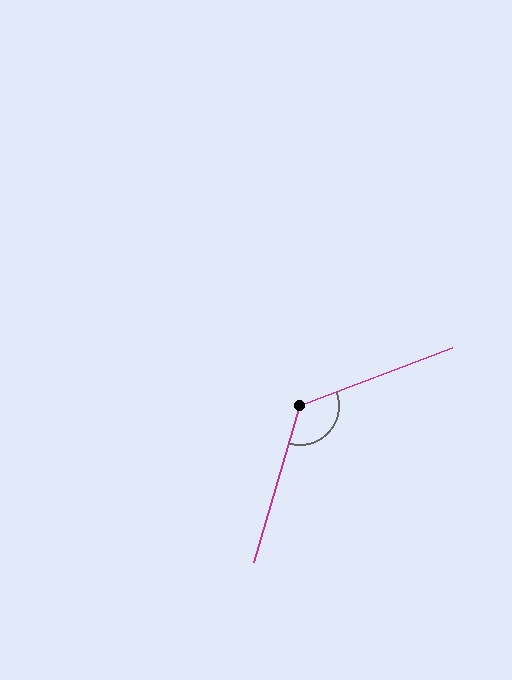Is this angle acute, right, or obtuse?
It is obtuse.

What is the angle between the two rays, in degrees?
Approximately 127 degrees.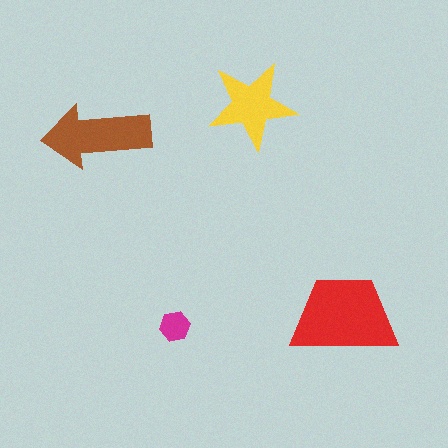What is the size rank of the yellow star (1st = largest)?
3rd.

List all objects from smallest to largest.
The magenta hexagon, the yellow star, the brown arrow, the red trapezoid.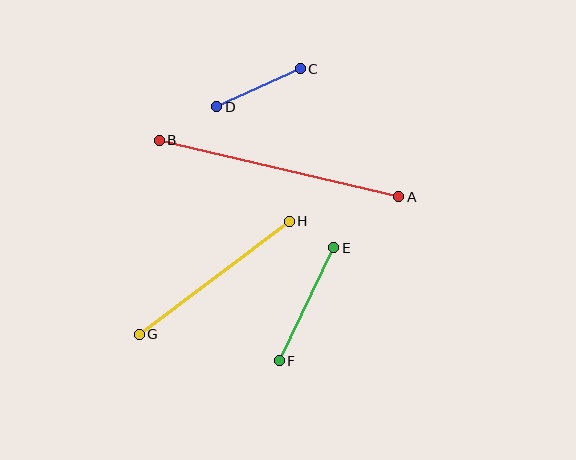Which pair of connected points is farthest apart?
Points A and B are farthest apart.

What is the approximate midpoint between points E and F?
The midpoint is at approximately (306, 304) pixels.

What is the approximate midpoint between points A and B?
The midpoint is at approximately (279, 168) pixels.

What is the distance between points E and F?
The distance is approximately 126 pixels.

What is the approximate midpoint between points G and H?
The midpoint is at approximately (214, 278) pixels.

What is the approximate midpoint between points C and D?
The midpoint is at approximately (258, 88) pixels.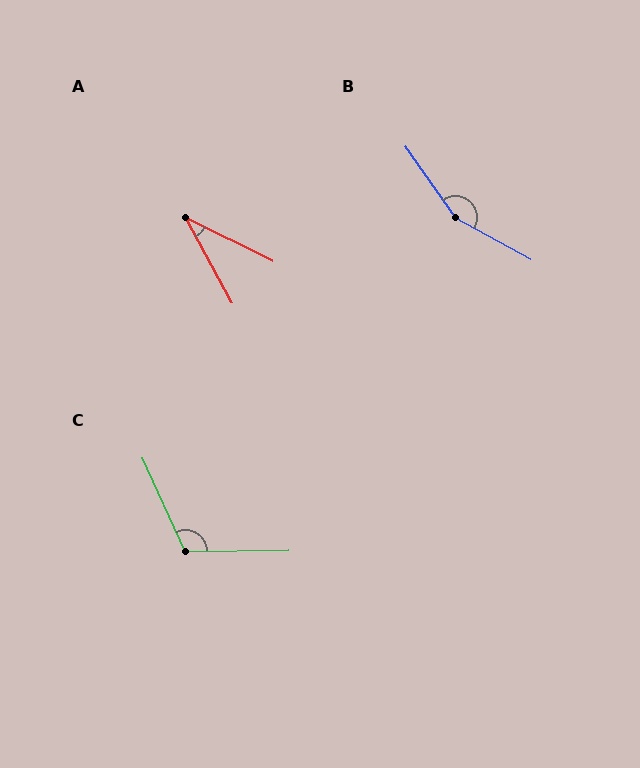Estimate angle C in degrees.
Approximately 113 degrees.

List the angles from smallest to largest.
A (35°), C (113°), B (153°).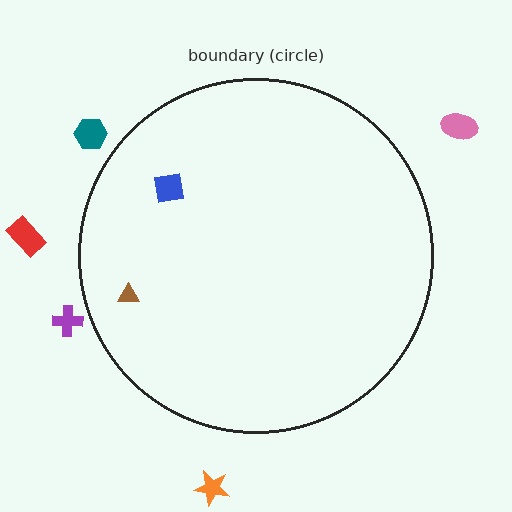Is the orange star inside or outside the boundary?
Outside.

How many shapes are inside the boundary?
2 inside, 5 outside.